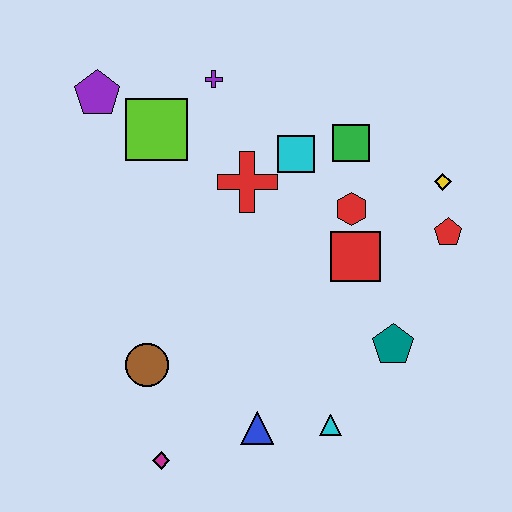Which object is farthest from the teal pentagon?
The purple pentagon is farthest from the teal pentagon.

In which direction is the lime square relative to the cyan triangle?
The lime square is above the cyan triangle.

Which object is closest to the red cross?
The cyan square is closest to the red cross.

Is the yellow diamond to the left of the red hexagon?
No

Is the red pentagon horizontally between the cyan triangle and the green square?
No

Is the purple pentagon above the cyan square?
Yes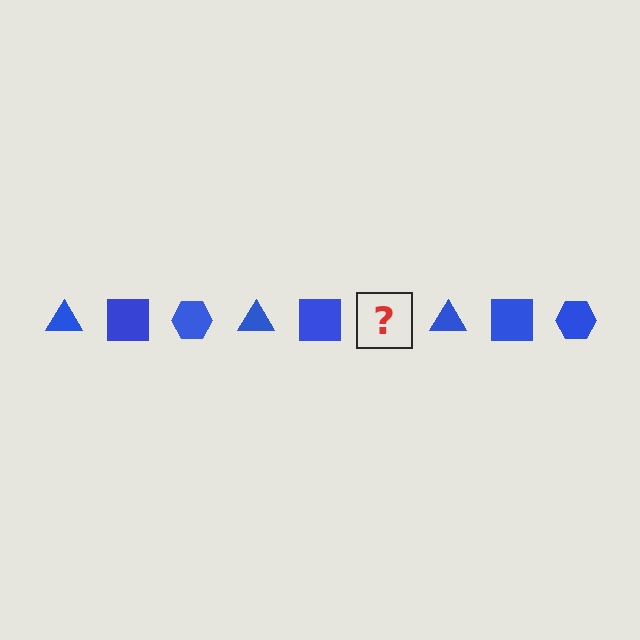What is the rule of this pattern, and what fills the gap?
The rule is that the pattern cycles through triangle, square, hexagon shapes in blue. The gap should be filled with a blue hexagon.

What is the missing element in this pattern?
The missing element is a blue hexagon.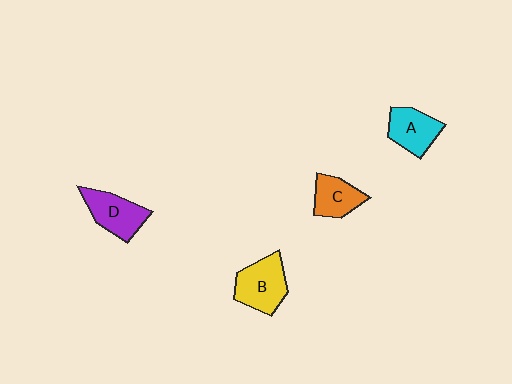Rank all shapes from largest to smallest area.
From largest to smallest: B (yellow), D (purple), A (cyan), C (orange).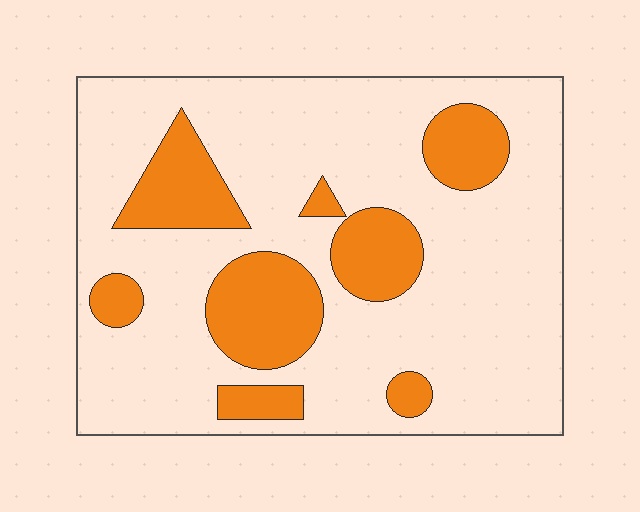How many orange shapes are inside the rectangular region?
8.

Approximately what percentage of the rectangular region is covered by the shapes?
Approximately 25%.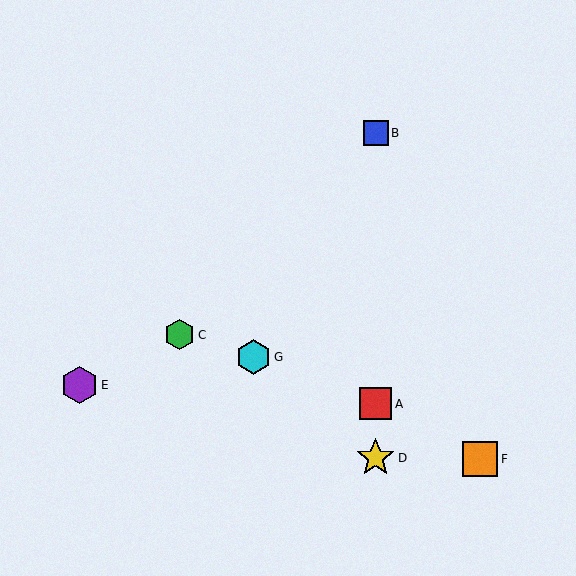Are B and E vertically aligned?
No, B is at x≈376 and E is at x≈80.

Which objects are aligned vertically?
Objects A, B, D are aligned vertically.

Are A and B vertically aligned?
Yes, both are at x≈376.